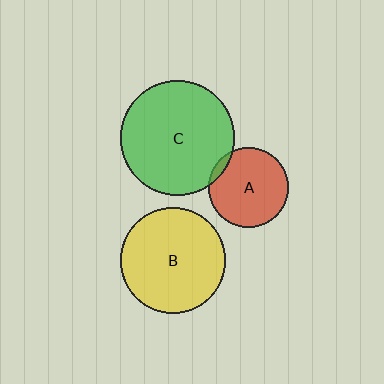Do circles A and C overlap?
Yes.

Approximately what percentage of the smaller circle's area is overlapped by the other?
Approximately 5%.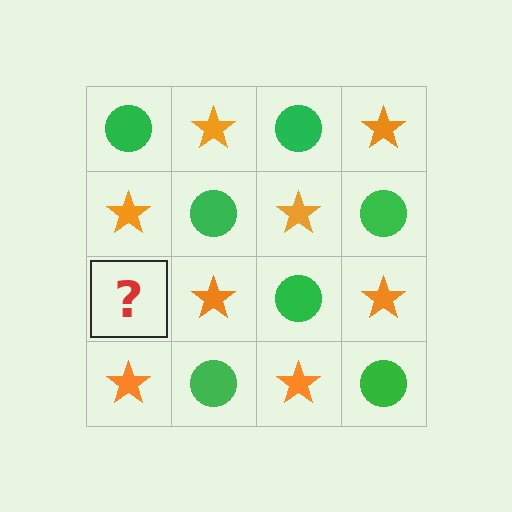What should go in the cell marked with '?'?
The missing cell should contain a green circle.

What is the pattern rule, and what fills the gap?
The rule is that it alternates green circle and orange star in a checkerboard pattern. The gap should be filled with a green circle.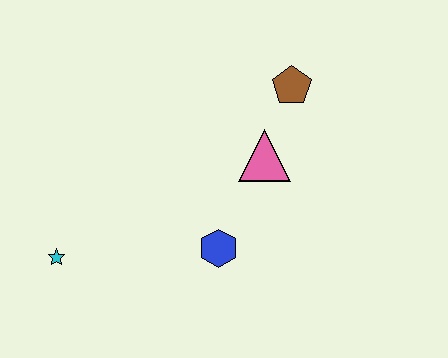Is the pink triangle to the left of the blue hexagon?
No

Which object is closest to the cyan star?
The blue hexagon is closest to the cyan star.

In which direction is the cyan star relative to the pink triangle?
The cyan star is to the left of the pink triangle.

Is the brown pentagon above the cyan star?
Yes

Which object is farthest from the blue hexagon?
The brown pentagon is farthest from the blue hexagon.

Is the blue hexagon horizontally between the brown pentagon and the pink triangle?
No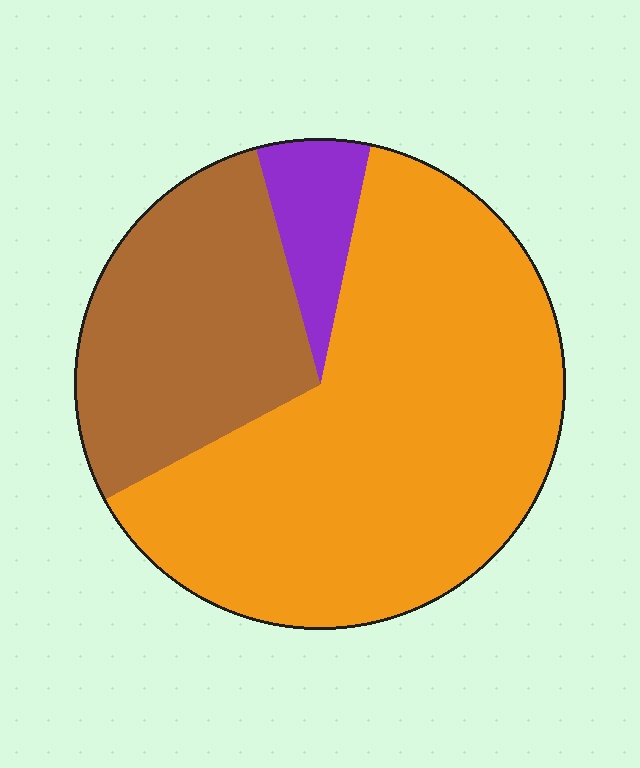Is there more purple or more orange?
Orange.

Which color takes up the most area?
Orange, at roughly 65%.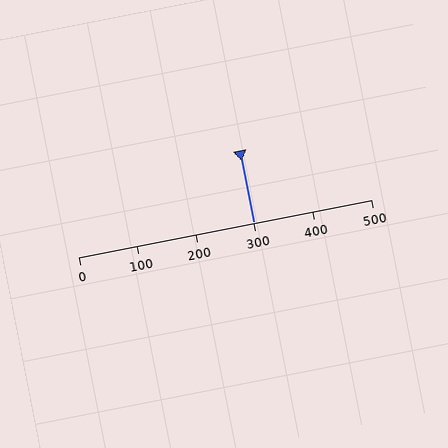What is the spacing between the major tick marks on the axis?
The major ticks are spaced 100 apart.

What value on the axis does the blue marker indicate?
The marker indicates approximately 300.